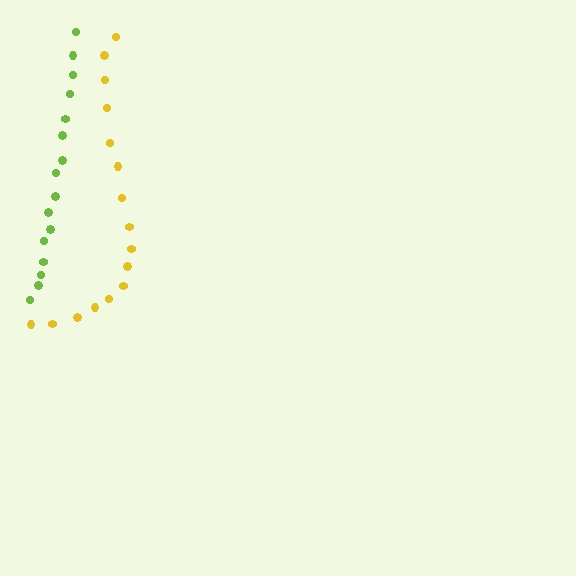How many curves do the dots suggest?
There are 2 distinct paths.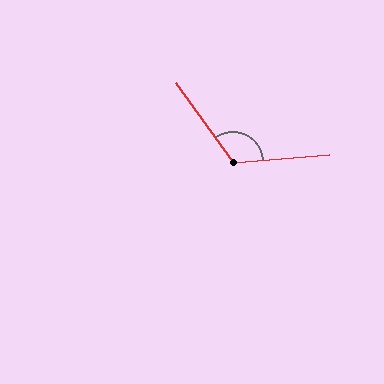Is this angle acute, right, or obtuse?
It is obtuse.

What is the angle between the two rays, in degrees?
Approximately 121 degrees.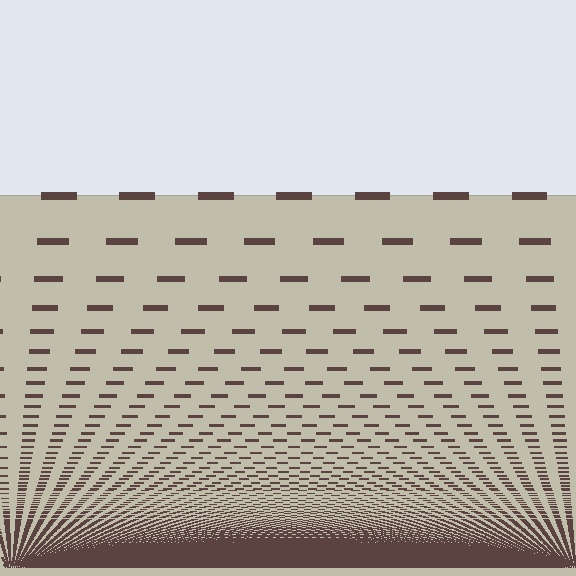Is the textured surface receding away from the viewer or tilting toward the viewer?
The surface appears to tilt toward the viewer. Texture elements get larger and sparser toward the top.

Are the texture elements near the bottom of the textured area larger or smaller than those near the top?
Smaller. The gradient is inverted — elements near the bottom are smaller and denser.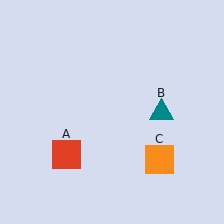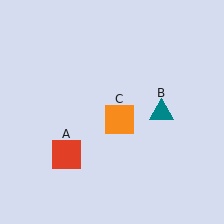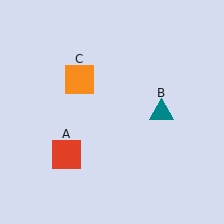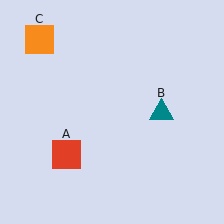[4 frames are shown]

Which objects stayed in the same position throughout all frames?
Red square (object A) and teal triangle (object B) remained stationary.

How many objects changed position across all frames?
1 object changed position: orange square (object C).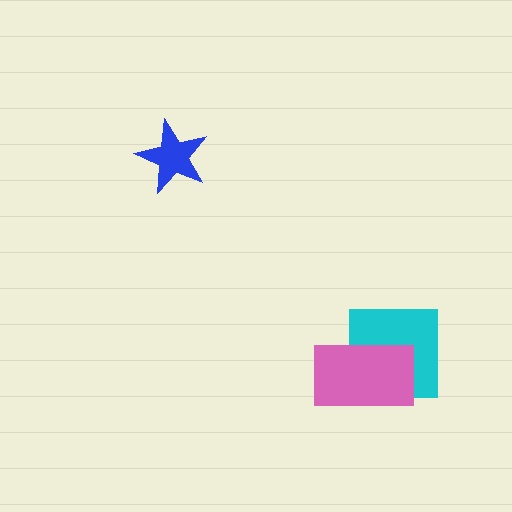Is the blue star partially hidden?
No, no other shape covers it.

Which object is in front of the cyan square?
The pink rectangle is in front of the cyan square.